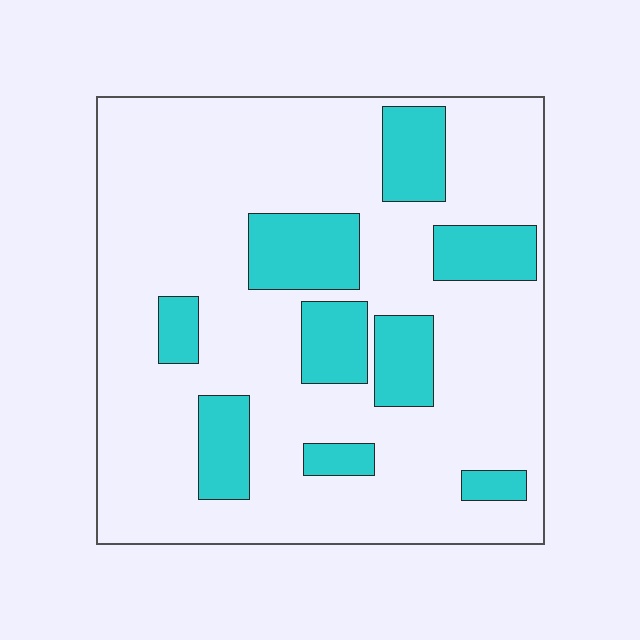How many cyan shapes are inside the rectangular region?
9.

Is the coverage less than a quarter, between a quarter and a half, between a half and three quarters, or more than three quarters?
Less than a quarter.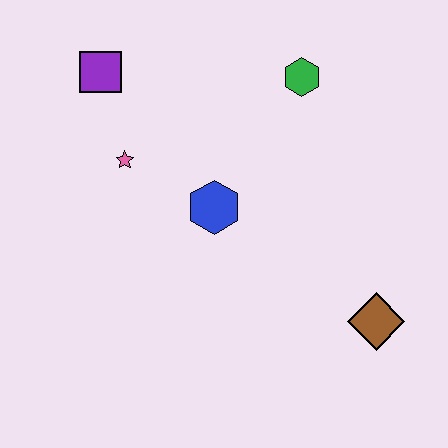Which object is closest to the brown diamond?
The blue hexagon is closest to the brown diamond.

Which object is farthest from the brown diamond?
The purple square is farthest from the brown diamond.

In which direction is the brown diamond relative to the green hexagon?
The brown diamond is below the green hexagon.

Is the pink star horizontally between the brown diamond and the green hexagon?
No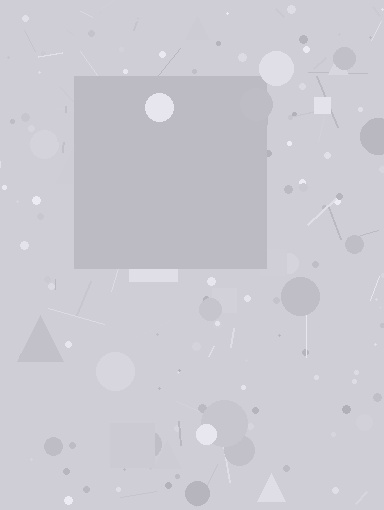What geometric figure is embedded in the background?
A square is embedded in the background.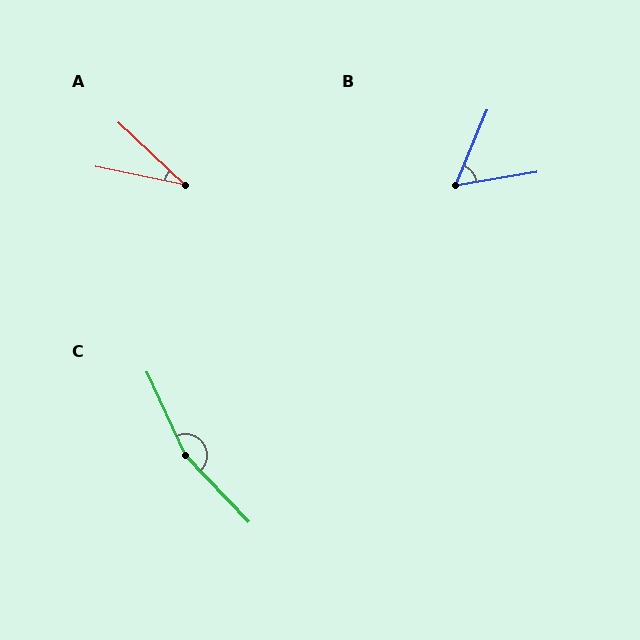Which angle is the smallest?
A, at approximately 32 degrees.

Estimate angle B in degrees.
Approximately 58 degrees.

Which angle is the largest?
C, at approximately 161 degrees.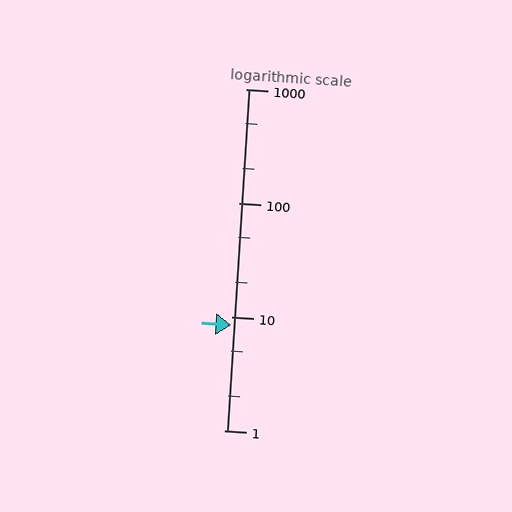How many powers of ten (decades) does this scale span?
The scale spans 3 decades, from 1 to 1000.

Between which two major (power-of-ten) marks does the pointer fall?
The pointer is between 1 and 10.